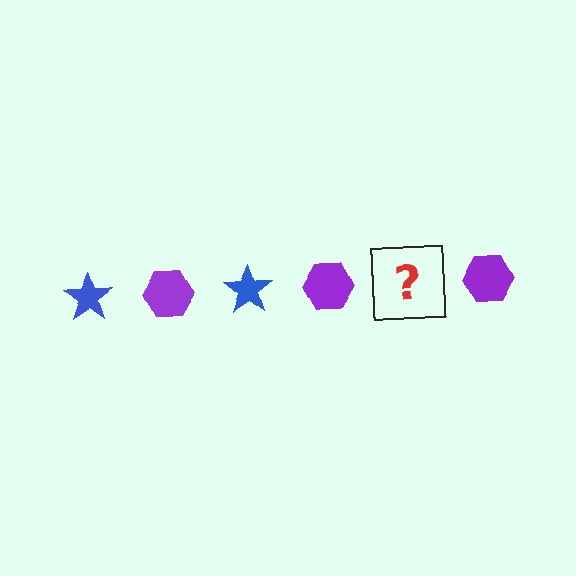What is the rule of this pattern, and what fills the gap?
The rule is that the pattern alternates between blue star and purple hexagon. The gap should be filled with a blue star.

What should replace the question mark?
The question mark should be replaced with a blue star.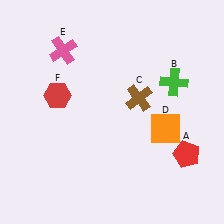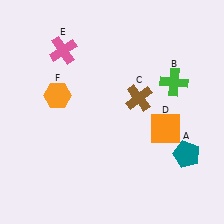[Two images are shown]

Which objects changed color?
A changed from red to teal. F changed from red to orange.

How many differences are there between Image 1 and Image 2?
There are 2 differences between the two images.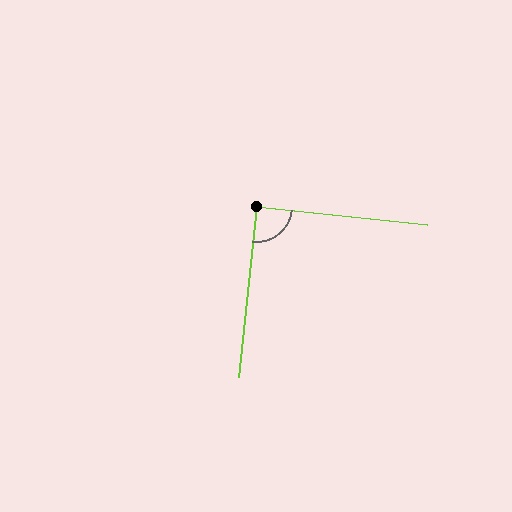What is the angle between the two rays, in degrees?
Approximately 90 degrees.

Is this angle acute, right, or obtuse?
It is approximately a right angle.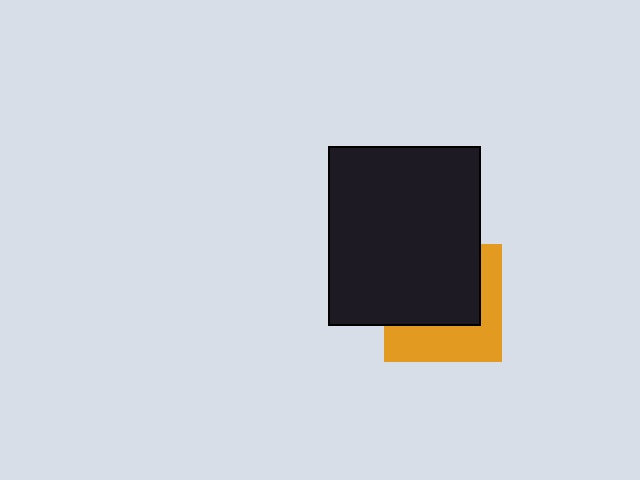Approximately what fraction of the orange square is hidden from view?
Roughly 58% of the orange square is hidden behind the black rectangle.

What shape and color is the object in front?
The object in front is a black rectangle.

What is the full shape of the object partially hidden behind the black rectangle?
The partially hidden object is an orange square.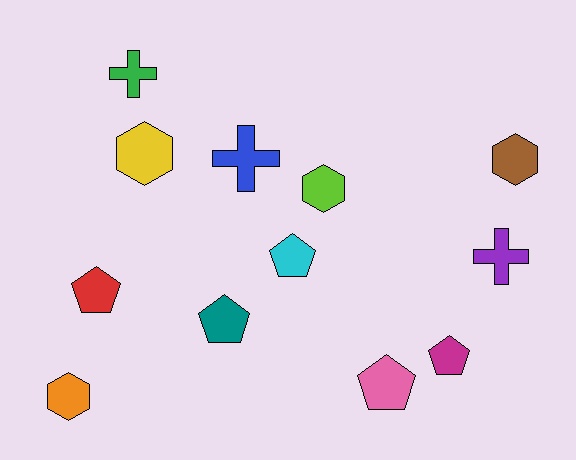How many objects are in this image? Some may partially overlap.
There are 12 objects.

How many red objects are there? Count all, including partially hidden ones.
There is 1 red object.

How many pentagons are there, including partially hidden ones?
There are 5 pentagons.